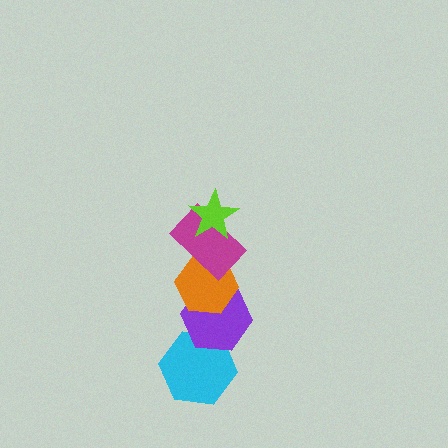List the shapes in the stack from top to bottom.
From top to bottom: the lime star, the magenta rectangle, the orange hexagon, the purple hexagon, the cyan hexagon.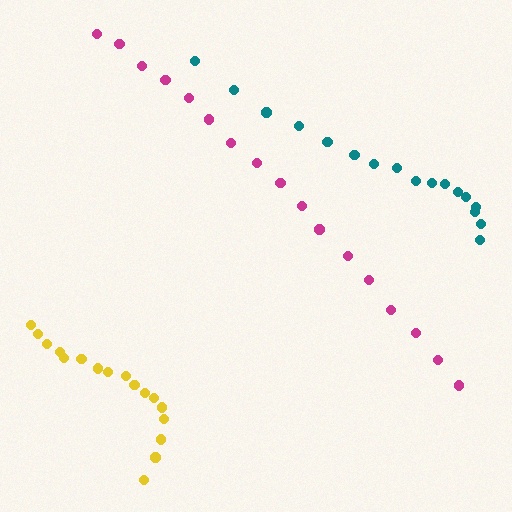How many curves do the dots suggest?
There are 3 distinct paths.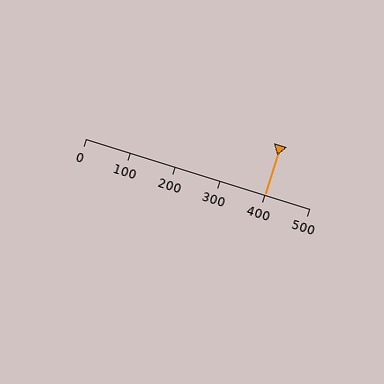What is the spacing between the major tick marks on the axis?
The major ticks are spaced 100 apart.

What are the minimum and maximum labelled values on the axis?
The axis runs from 0 to 500.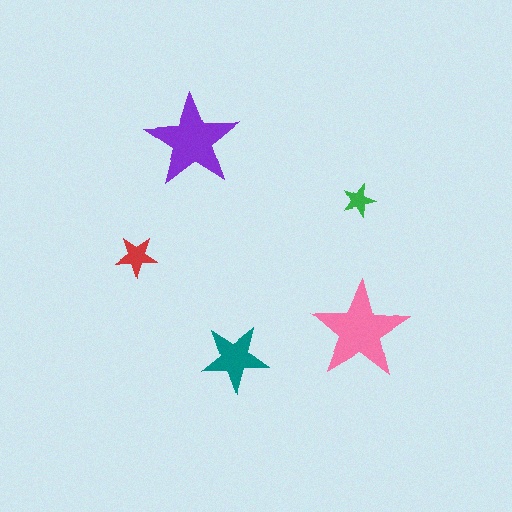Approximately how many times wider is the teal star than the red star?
About 1.5 times wider.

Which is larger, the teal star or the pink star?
The pink one.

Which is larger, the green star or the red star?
The red one.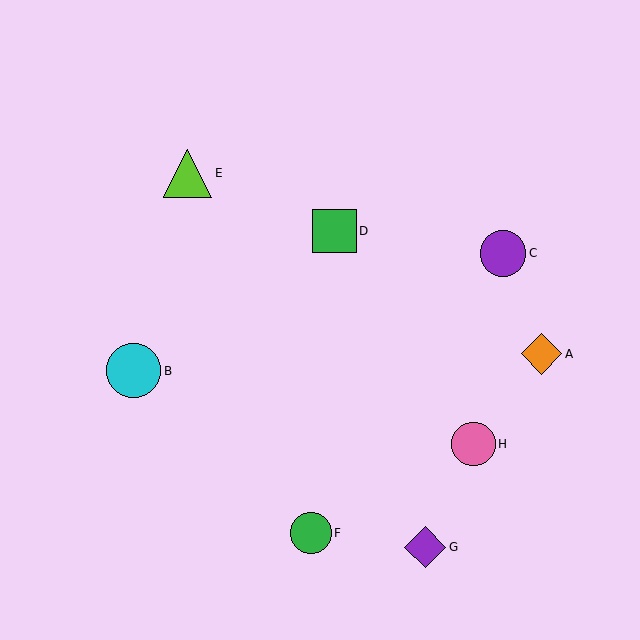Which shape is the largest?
The cyan circle (labeled B) is the largest.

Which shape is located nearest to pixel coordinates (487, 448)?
The pink circle (labeled H) at (474, 444) is nearest to that location.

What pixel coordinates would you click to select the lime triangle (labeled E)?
Click at (188, 173) to select the lime triangle E.